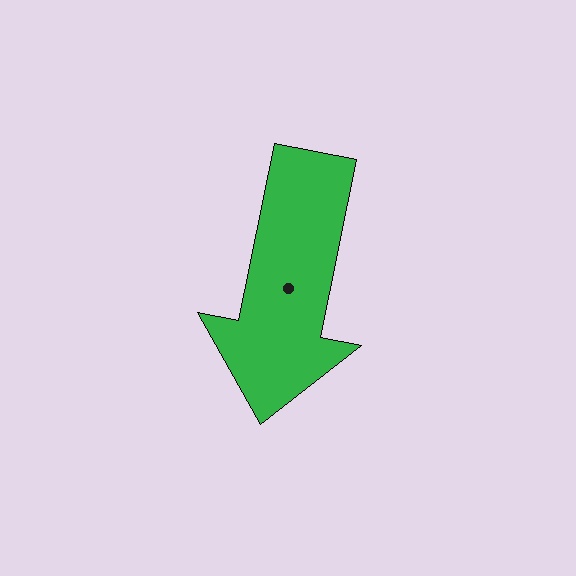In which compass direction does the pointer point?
South.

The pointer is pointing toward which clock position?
Roughly 6 o'clock.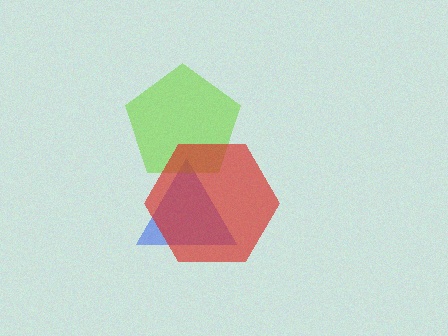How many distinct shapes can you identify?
There are 3 distinct shapes: a blue triangle, a lime pentagon, a red hexagon.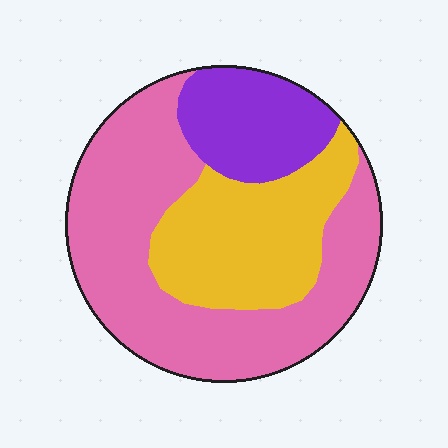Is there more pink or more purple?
Pink.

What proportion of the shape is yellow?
Yellow covers around 30% of the shape.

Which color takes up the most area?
Pink, at roughly 55%.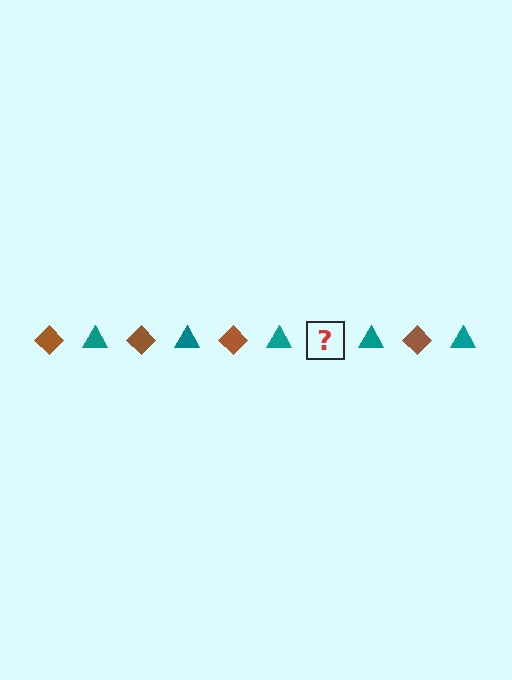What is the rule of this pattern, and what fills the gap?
The rule is that the pattern alternates between brown diamond and teal triangle. The gap should be filled with a brown diamond.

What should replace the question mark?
The question mark should be replaced with a brown diamond.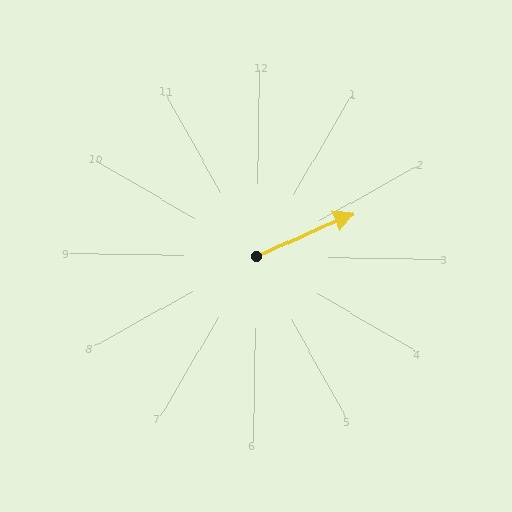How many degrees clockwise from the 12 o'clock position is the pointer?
Approximately 65 degrees.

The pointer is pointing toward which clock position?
Roughly 2 o'clock.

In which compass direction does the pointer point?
Northeast.